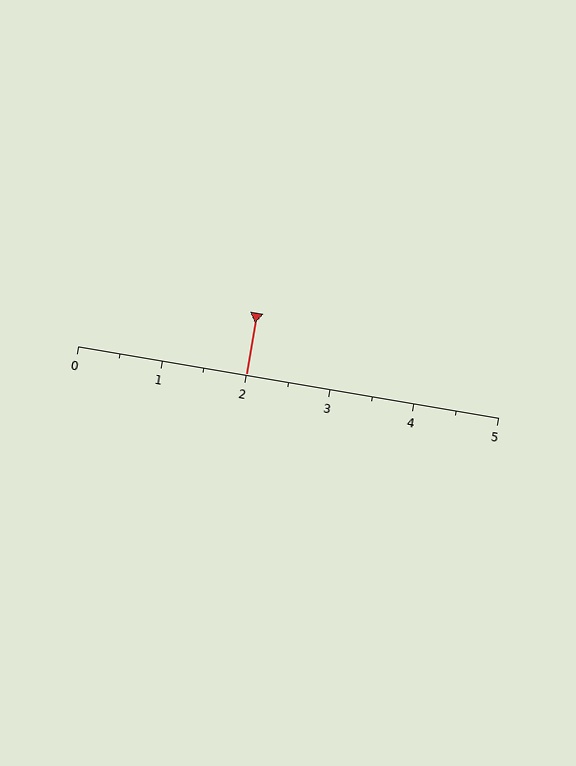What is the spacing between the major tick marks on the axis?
The major ticks are spaced 1 apart.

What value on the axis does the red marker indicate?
The marker indicates approximately 2.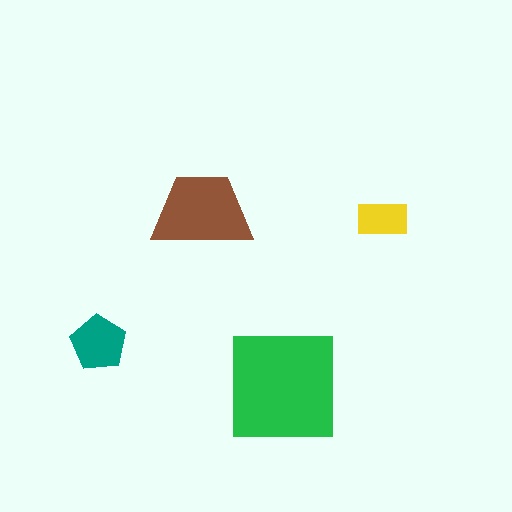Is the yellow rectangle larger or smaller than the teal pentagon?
Smaller.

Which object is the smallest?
The yellow rectangle.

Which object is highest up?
The brown trapezoid is topmost.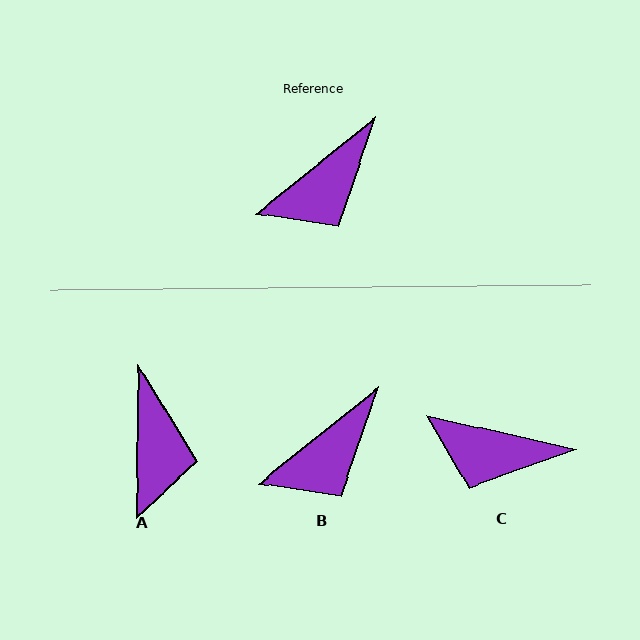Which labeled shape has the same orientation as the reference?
B.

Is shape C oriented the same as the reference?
No, it is off by about 51 degrees.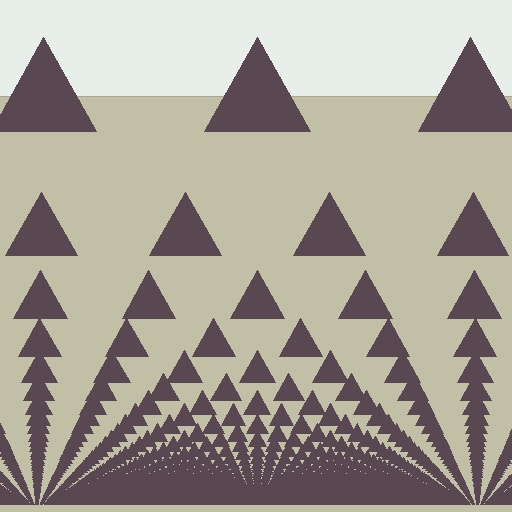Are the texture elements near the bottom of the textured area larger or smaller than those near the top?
Smaller. The gradient is inverted — elements near the bottom are smaller and denser.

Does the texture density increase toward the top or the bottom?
Density increases toward the bottom.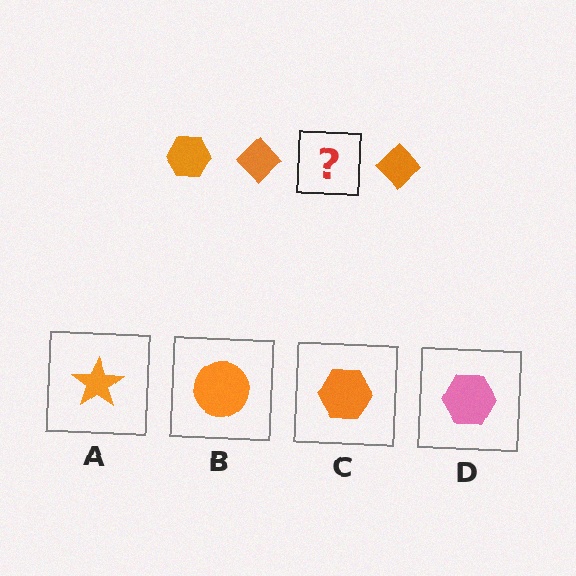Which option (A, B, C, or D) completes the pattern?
C.